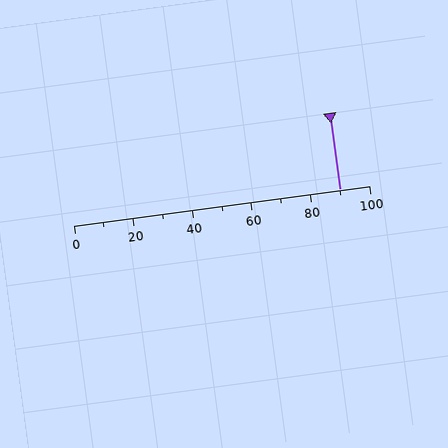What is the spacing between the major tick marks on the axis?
The major ticks are spaced 20 apart.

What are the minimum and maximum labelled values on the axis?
The axis runs from 0 to 100.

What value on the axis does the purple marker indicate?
The marker indicates approximately 90.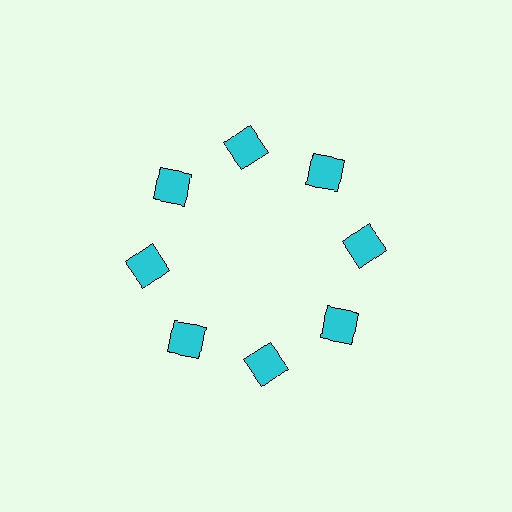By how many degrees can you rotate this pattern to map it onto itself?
The pattern maps onto itself every 45 degrees of rotation.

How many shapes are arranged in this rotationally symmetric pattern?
There are 8 shapes, arranged in 8 groups of 1.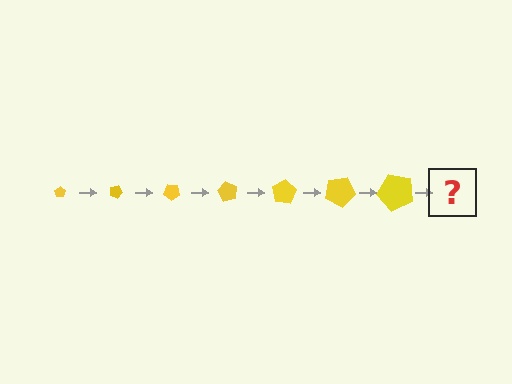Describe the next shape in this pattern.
It should be a pentagon, larger than the previous one and rotated 140 degrees from the start.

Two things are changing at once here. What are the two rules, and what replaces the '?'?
The two rules are that the pentagon grows larger each step and it rotates 20 degrees each step. The '?' should be a pentagon, larger than the previous one and rotated 140 degrees from the start.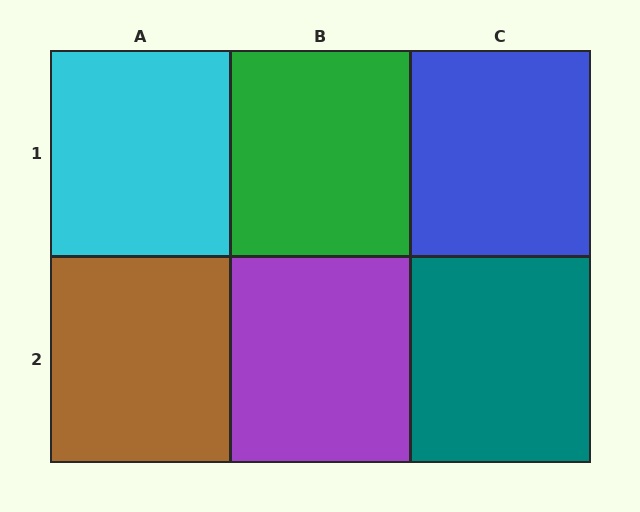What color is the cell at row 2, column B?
Purple.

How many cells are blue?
1 cell is blue.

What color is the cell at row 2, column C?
Teal.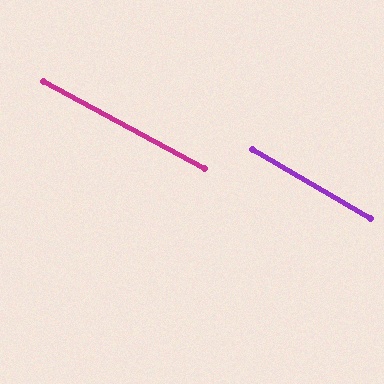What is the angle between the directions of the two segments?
Approximately 2 degrees.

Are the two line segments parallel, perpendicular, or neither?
Parallel — their directions differ by only 1.7°.